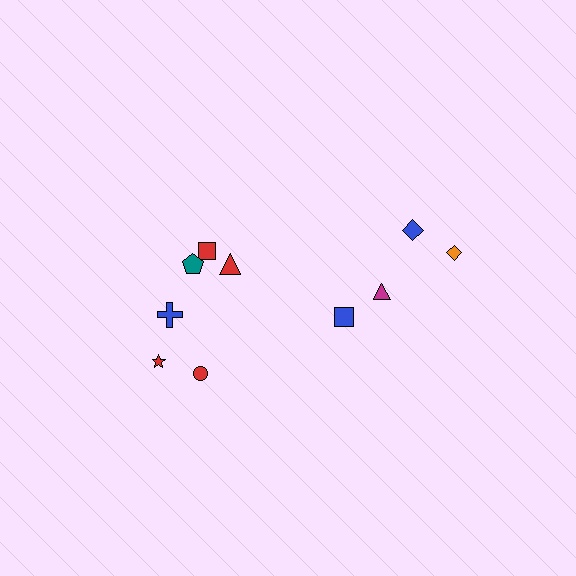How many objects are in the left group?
There are 6 objects.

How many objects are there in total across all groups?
There are 10 objects.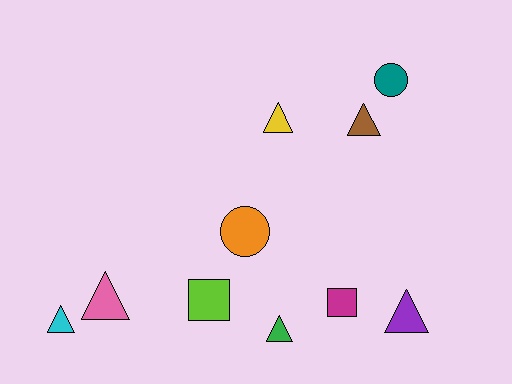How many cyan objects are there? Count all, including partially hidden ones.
There is 1 cyan object.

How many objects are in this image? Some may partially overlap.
There are 10 objects.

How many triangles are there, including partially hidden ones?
There are 6 triangles.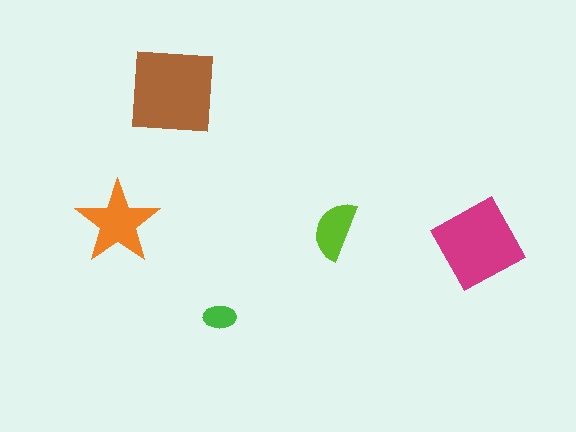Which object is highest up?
The brown square is topmost.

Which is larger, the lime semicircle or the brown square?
The brown square.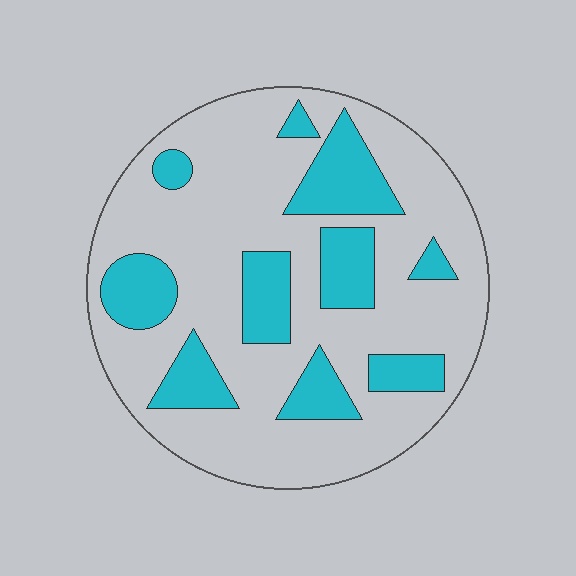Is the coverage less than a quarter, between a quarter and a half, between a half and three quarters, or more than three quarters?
Between a quarter and a half.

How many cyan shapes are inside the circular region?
10.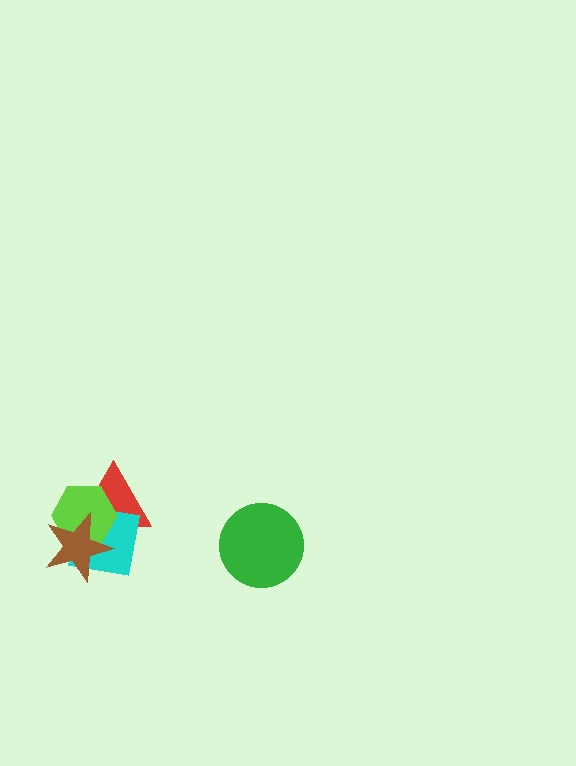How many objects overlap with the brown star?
3 objects overlap with the brown star.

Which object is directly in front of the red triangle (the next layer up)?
The cyan square is directly in front of the red triangle.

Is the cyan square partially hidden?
Yes, it is partially covered by another shape.